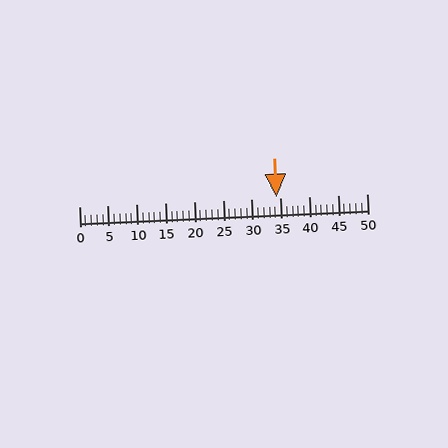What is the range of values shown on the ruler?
The ruler shows values from 0 to 50.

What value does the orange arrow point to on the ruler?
The orange arrow points to approximately 34.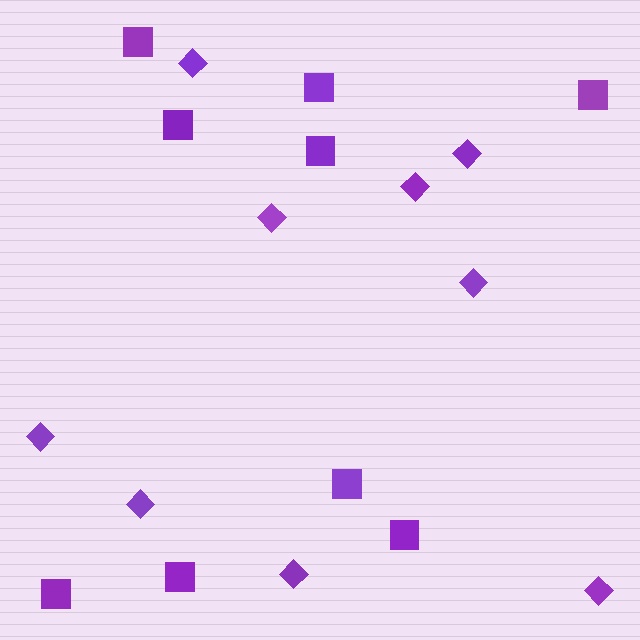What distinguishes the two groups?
There are 2 groups: one group of squares (9) and one group of diamonds (9).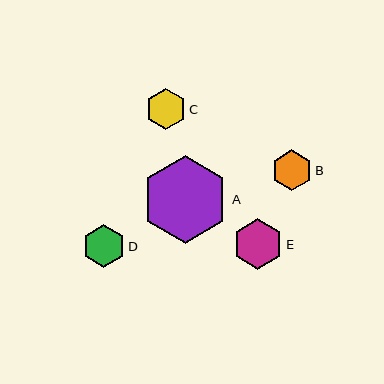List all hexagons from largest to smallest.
From largest to smallest: A, E, D, C, B.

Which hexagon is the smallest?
Hexagon B is the smallest with a size of approximately 41 pixels.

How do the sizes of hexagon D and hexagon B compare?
Hexagon D and hexagon B are approximately the same size.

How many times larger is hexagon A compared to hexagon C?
Hexagon A is approximately 2.1 times the size of hexagon C.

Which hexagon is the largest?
Hexagon A is the largest with a size of approximately 87 pixels.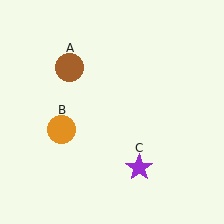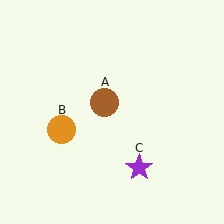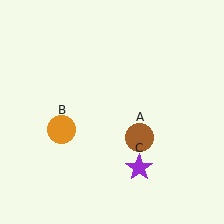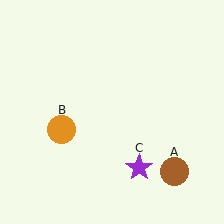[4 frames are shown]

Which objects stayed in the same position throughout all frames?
Orange circle (object B) and purple star (object C) remained stationary.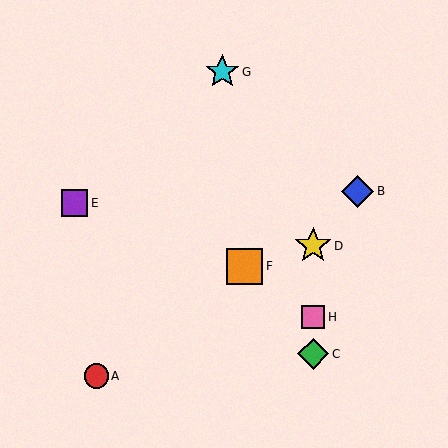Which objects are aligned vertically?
Objects C, D, H are aligned vertically.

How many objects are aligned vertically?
3 objects (C, D, H) are aligned vertically.